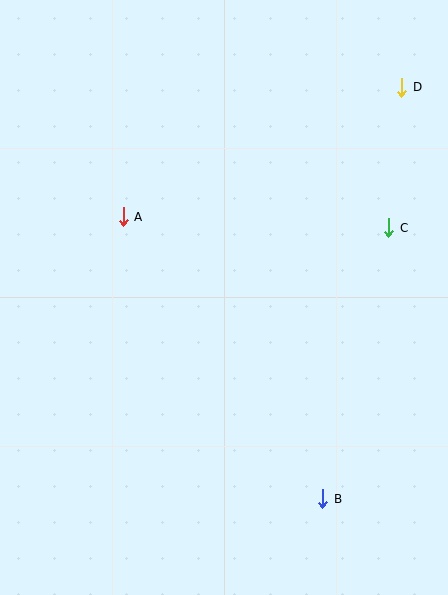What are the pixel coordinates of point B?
Point B is at (323, 499).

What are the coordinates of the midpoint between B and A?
The midpoint between B and A is at (223, 358).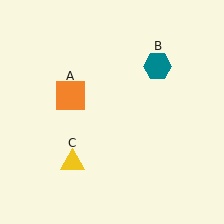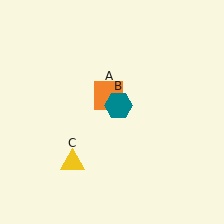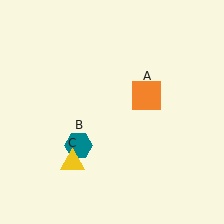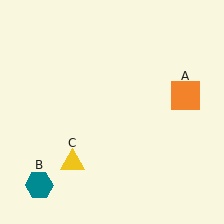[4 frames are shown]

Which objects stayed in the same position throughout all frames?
Yellow triangle (object C) remained stationary.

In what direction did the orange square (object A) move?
The orange square (object A) moved right.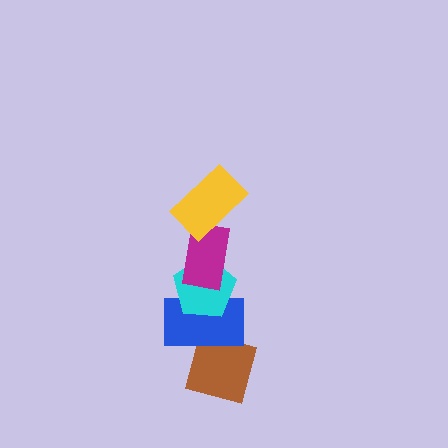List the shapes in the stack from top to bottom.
From top to bottom: the yellow rectangle, the magenta rectangle, the cyan pentagon, the blue rectangle, the brown square.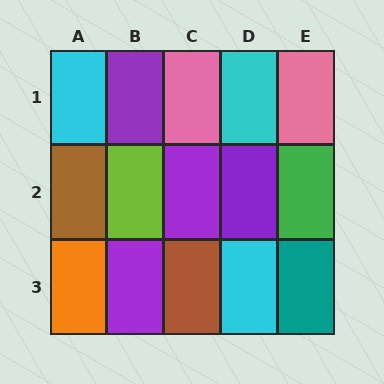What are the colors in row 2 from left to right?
Brown, lime, purple, purple, green.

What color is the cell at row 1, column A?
Cyan.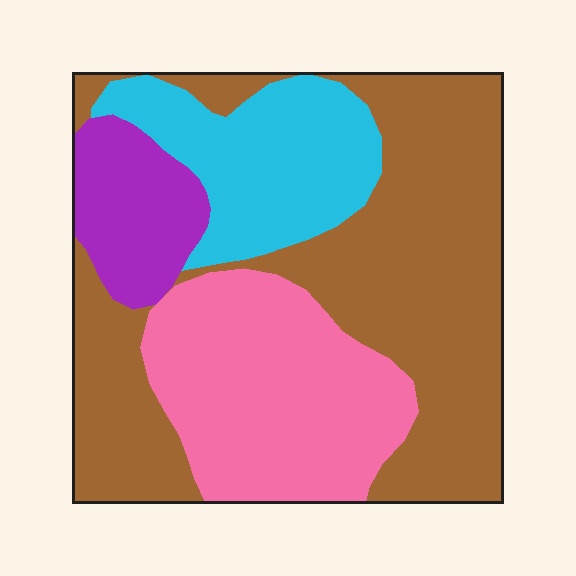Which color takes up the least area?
Purple, at roughly 10%.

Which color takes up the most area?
Brown, at roughly 45%.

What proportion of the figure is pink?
Pink covers 26% of the figure.